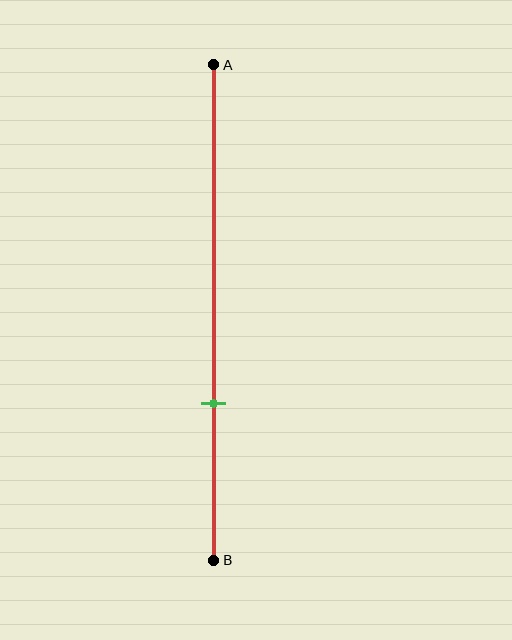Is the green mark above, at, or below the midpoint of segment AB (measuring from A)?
The green mark is below the midpoint of segment AB.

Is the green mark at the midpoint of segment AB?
No, the mark is at about 70% from A, not at the 50% midpoint.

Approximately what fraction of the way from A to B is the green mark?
The green mark is approximately 70% of the way from A to B.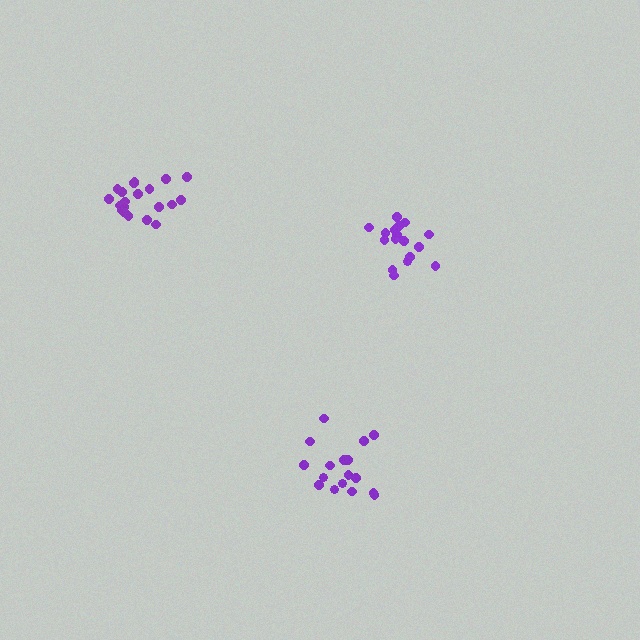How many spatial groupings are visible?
There are 3 spatial groupings.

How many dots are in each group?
Group 1: 20 dots, Group 2: 17 dots, Group 3: 17 dots (54 total).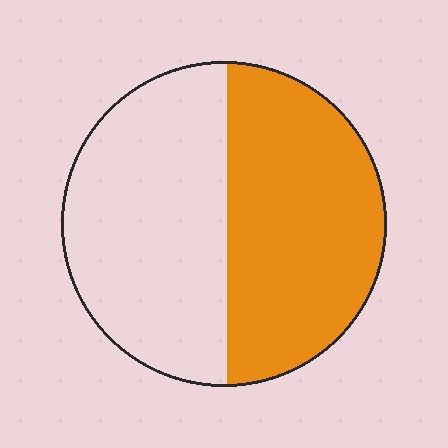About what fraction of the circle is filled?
About one half (1/2).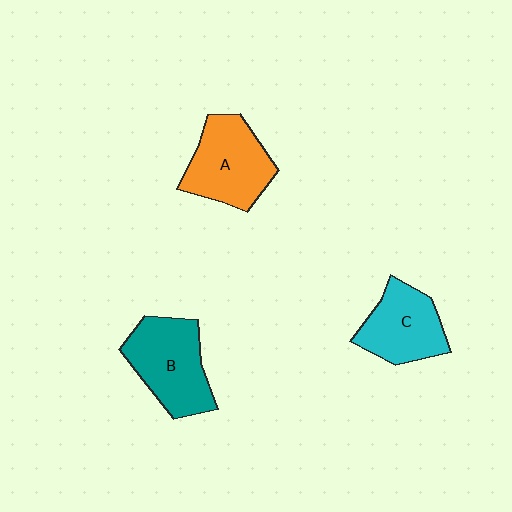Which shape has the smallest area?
Shape C (cyan).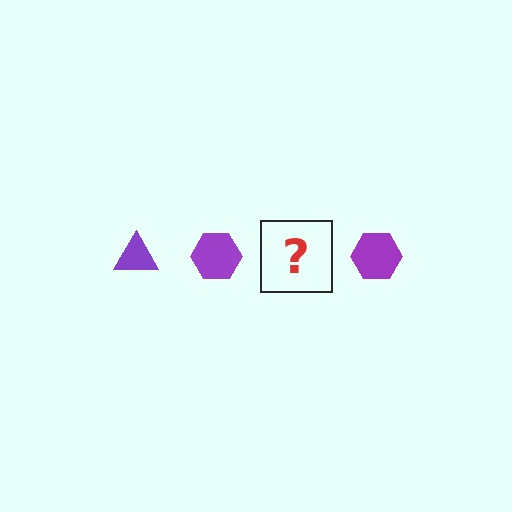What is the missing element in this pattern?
The missing element is a purple triangle.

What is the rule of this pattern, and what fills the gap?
The rule is that the pattern cycles through triangle, hexagon shapes in purple. The gap should be filled with a purple triangle.